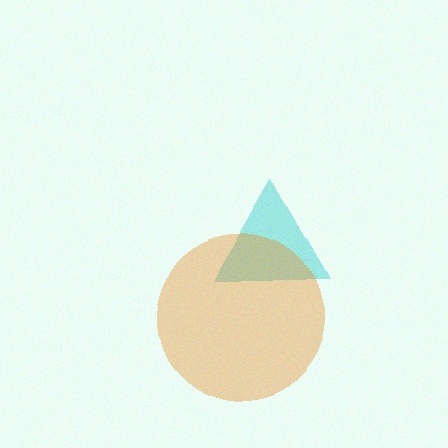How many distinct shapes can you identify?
There are 2 distinct shapes: a cyan triangle, an orange circle.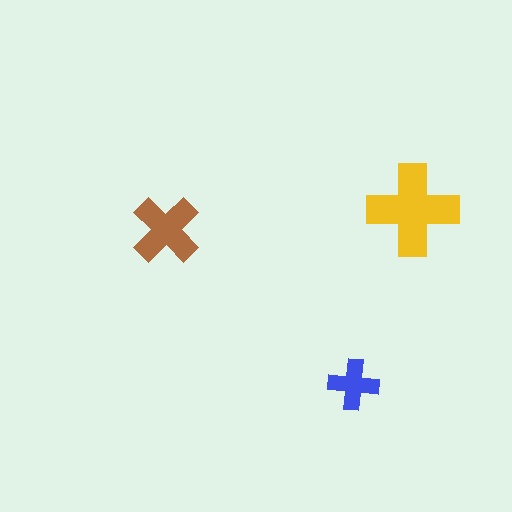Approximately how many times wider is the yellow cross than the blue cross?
About 2 times wider.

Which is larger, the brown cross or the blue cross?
The brown one.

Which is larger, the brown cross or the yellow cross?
The yellow one.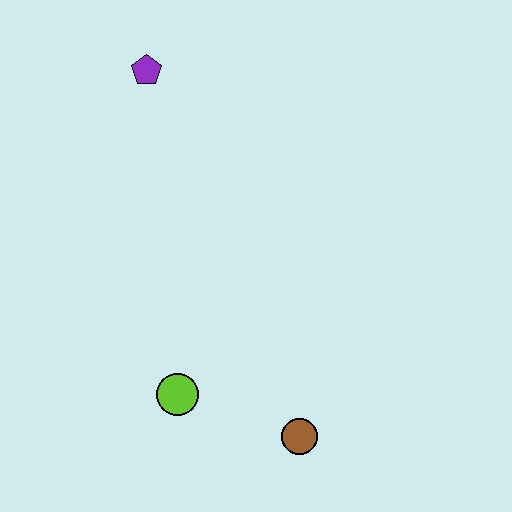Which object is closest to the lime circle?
The brown circle is closest to the lime circle.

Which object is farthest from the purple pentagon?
The brown circle is farthest from the purple pentagon.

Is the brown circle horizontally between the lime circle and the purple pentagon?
No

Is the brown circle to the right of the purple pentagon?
Yes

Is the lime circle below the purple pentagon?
Yes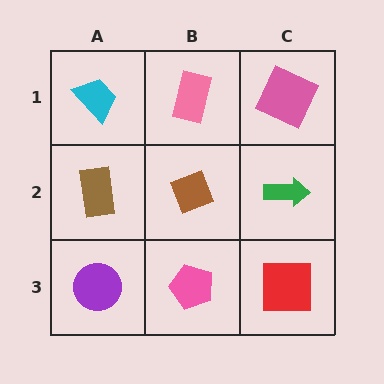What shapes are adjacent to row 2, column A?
A cyan trapezoid (row 1, column A), a purple circle (row 3, column A), a brown diamond (row 2, column B).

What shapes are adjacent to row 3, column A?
A brown rectangle (row 2, column A), a pink pentagon (row 3, column B).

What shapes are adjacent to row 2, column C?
A pink square (row 1, column C), a red square (row 3, column C), a brown diamond (row 2, column B).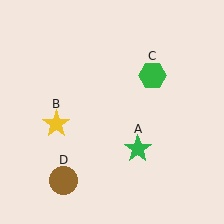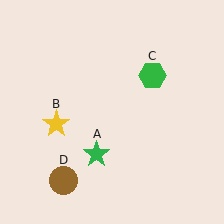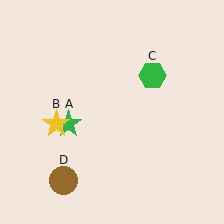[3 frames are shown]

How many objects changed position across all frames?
1 object changed position: green star (object A).